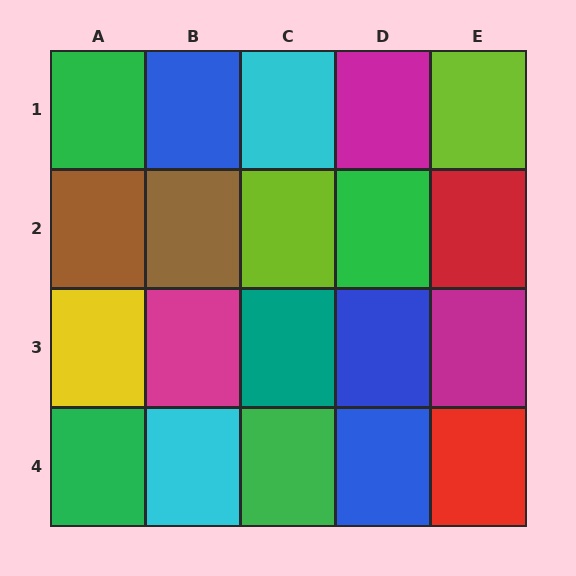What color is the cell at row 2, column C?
Lime.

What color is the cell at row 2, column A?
Brown.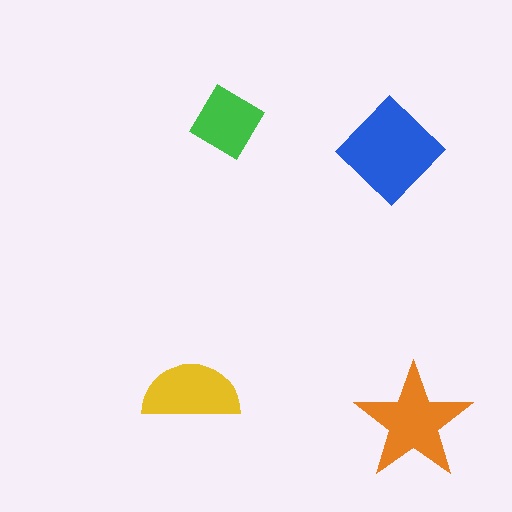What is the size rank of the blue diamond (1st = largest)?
1st.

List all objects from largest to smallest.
The blue diamond, the orange star, the yellow semicircle, the green diamond.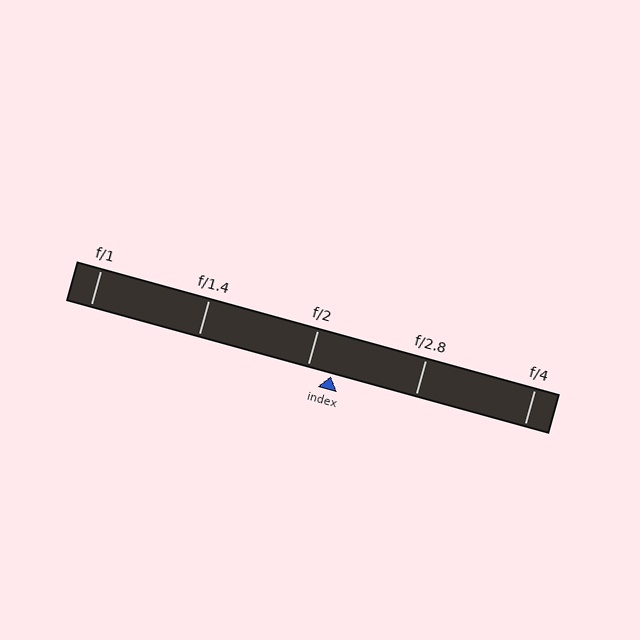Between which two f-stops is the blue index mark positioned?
The index mark is between f/2 and f/2.8.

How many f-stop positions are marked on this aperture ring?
There are 5 f-stop positions marked.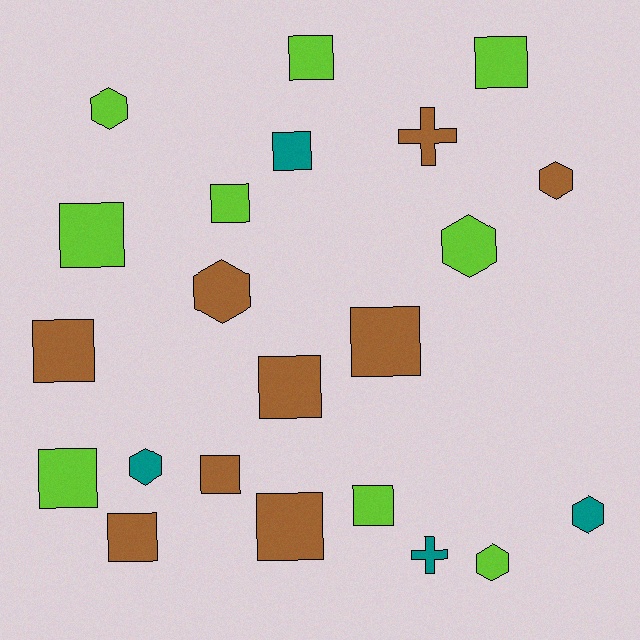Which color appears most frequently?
Lime, with 9 objects.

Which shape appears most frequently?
Square, with 13 objects.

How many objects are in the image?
There are 22 objects.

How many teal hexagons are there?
There are 2 teal hexagons.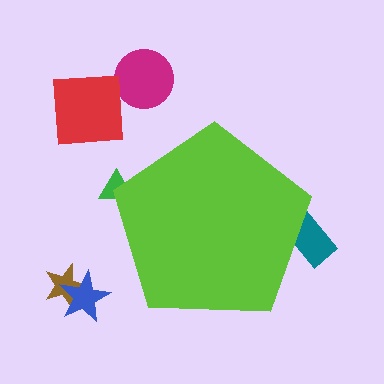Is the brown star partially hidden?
No, the brown star is fully visible.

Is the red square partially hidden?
No, the red square is fully visible.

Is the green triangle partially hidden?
Yes, the green triangle is partially hidden behind the lime pentagon.